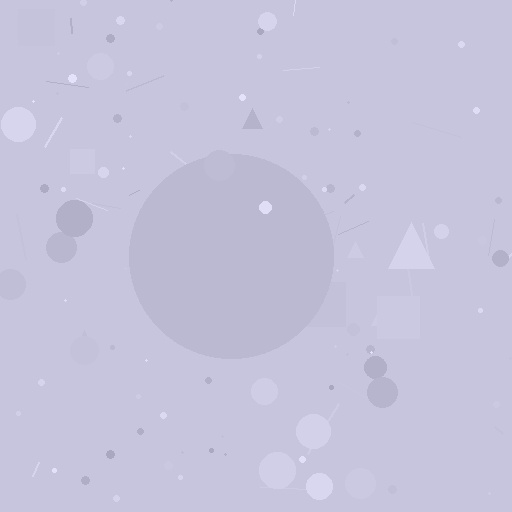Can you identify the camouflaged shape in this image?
The camouflaged shape is a circle.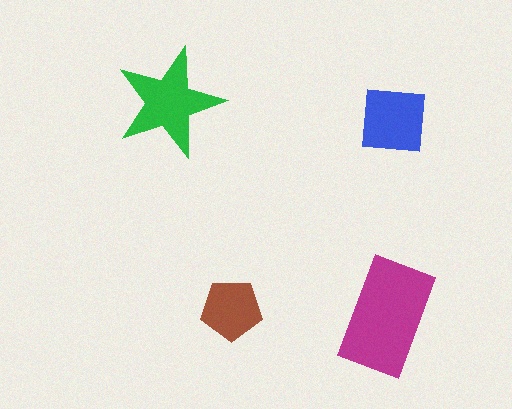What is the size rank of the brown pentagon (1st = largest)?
4th.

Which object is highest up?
The green star is topmost.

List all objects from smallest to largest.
The brown pentagon, the blue square, the green star, the magenta rectangle.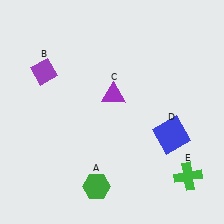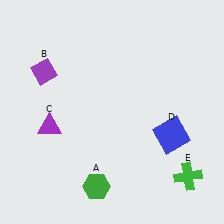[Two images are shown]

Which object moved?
The purple triangle (C) moved left.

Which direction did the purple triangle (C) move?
The purple triangle (C) moved left.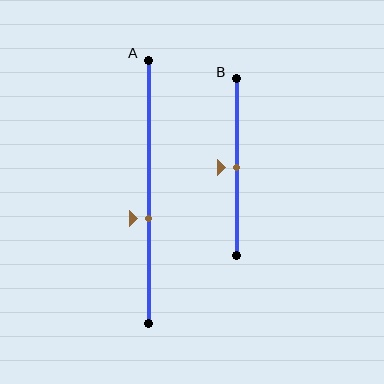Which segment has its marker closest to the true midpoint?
Segment B has its marker closest to the true midpoint.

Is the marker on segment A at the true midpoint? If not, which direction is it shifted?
No, the marker on segment A is shifted downward by about 10% of the segment length.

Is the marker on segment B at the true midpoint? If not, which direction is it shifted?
Yes, the marker on segment B is at the true midpoint.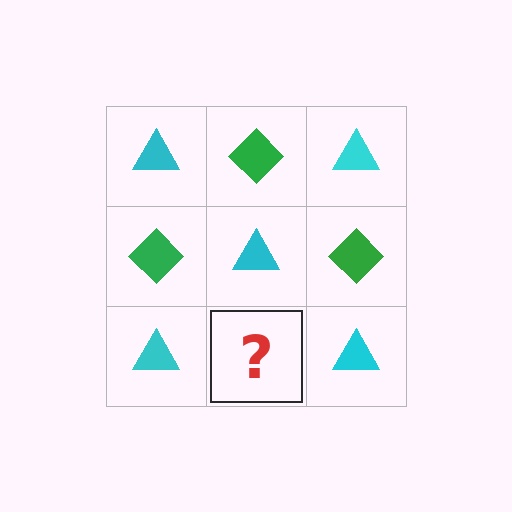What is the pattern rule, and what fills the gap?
The rule is that it alternates cyan triangle and green diamond in a checkerboard pattern. The gap should be filled with a green diamond.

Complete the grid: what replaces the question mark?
The question mark should be replaced with a green diamond.